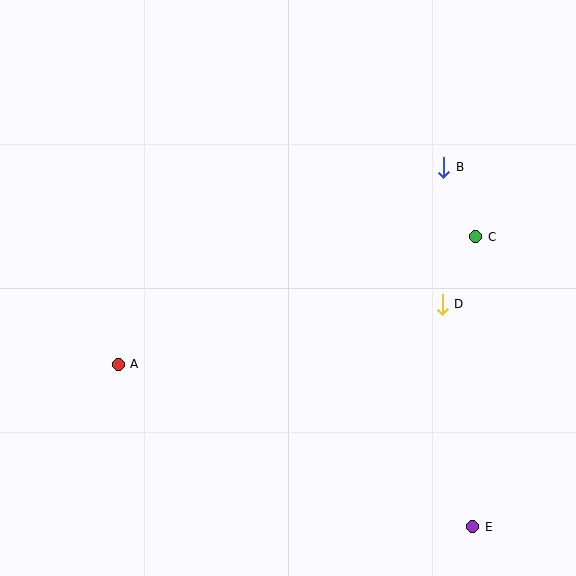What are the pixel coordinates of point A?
Point A is at (118, 364).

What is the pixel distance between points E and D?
The distance between E and D is 225 pixels.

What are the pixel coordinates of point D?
Point D is at (442, 304).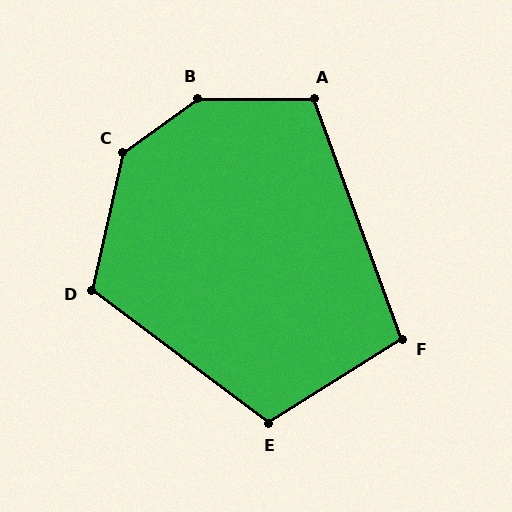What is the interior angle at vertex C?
Approximately 139 degrees (obtuse).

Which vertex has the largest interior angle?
B, at approximately 144 degrees.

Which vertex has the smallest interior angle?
F, at approximately 102 degrees.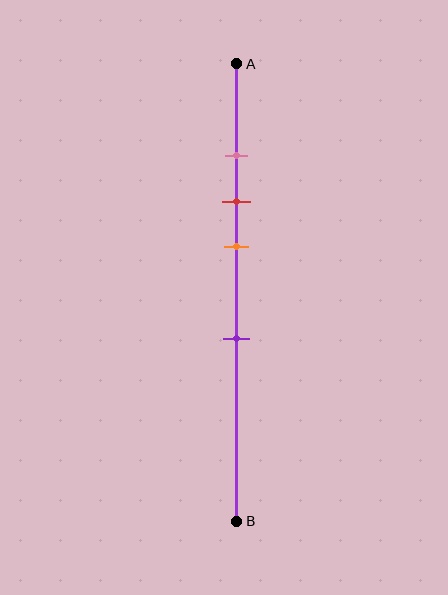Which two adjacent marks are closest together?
The pink and red marks are the closest adjacent pair.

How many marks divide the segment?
There are 4 marks dividing the segment.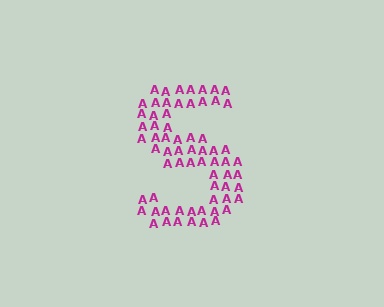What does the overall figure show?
The overall figure shows the letter S.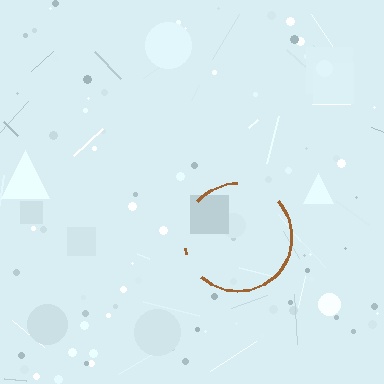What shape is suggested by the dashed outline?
The dashed outline suggests a circle.